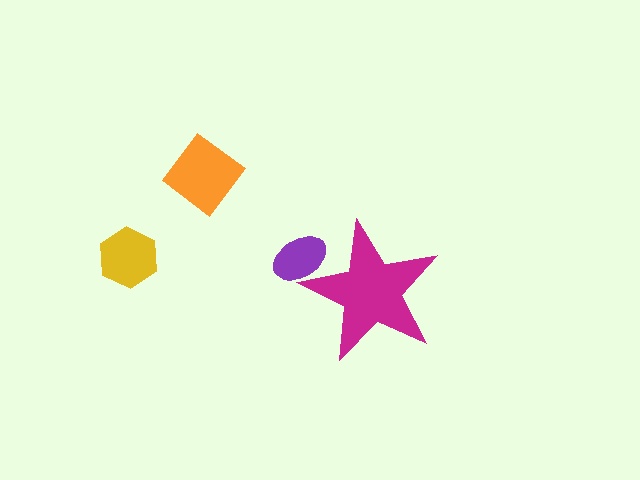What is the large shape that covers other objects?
A magenta star.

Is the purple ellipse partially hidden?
Yes, the purple ellipse is partially hidden behind the magenta star.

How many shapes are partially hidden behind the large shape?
1 shape is partially hidden.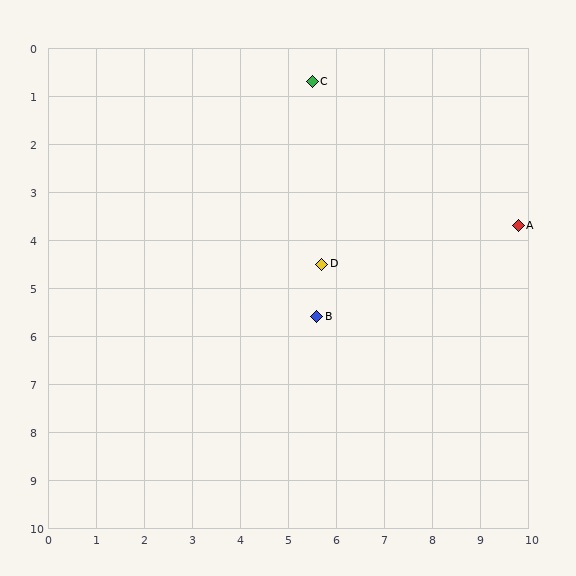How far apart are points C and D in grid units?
Points C and D are about 3.8 grid units apart.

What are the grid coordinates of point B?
Point B is at approximately (5.6, 5.6).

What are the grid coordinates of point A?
Point A is at approximately (9.8, 3.7).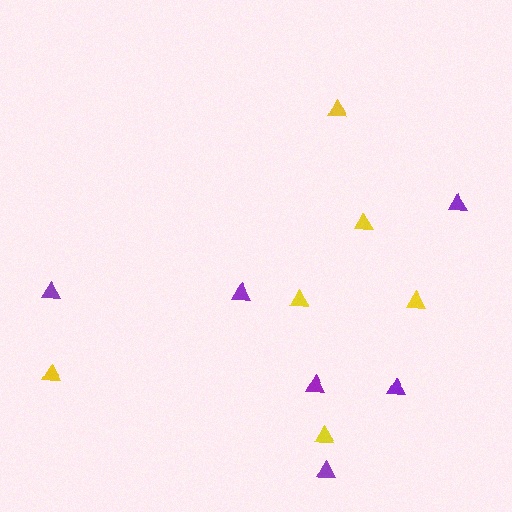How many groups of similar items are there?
There are 2 groups: one group of purple triangles (6) and one group of yellow triangles (6).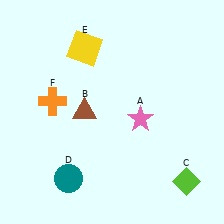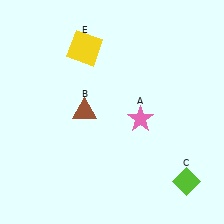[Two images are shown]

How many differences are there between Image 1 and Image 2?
There are 2 differences between the two images.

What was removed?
The orange cross (F), the teal circle (D) were removed in Image 2.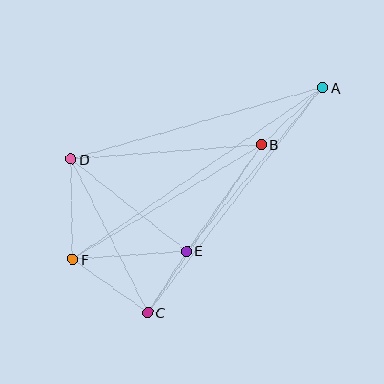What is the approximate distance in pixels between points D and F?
The distance between D and F is approximately 100 pixels.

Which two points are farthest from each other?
Points A and F are farthest from each other.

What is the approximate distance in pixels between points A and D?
The distance between A and D is approximately 261 pixels.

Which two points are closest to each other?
Points C and E are closest to each other.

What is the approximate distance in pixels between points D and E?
The distance between D and E is approximately 147 pixels.